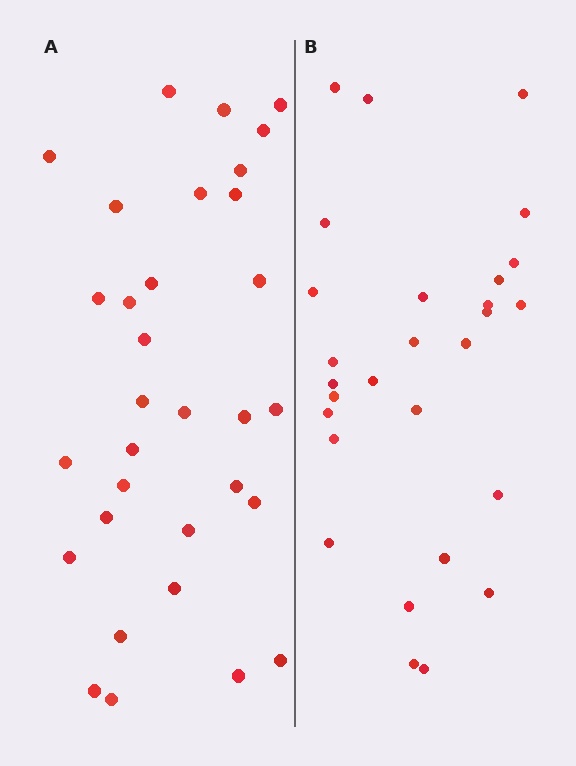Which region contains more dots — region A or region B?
Region A (the left region) has more dots.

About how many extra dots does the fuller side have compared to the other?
Region A has about 4 more dots than region B.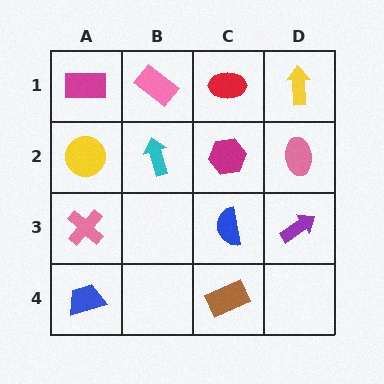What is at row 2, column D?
A pink ellipse.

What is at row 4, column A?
A blue trapezoid.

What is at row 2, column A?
A yellow circle.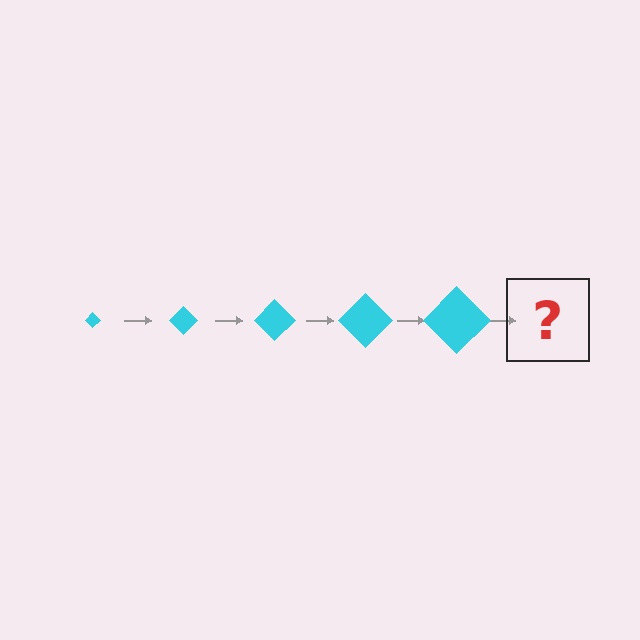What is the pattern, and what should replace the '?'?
The pattern is that the diamond gets progressively larger each step. The '?' should be a cyan diamond, larger than the previous one.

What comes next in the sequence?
The next element should be a cyan diamond, larger than the previous one.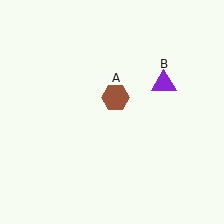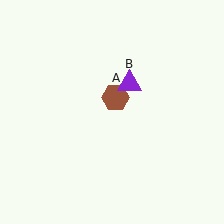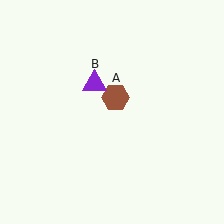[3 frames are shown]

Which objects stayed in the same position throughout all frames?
Brown hexagon (object A) remained stationary.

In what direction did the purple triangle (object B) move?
The purple triangle (object B) moved left.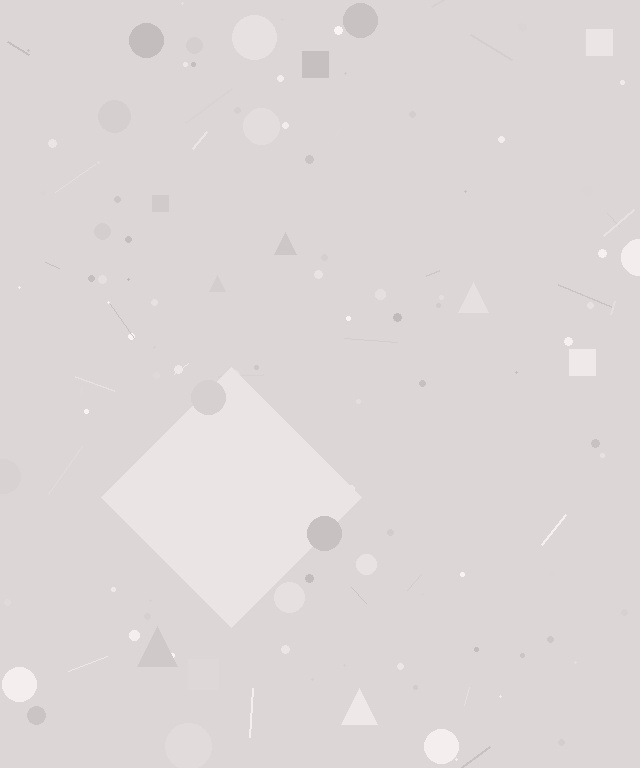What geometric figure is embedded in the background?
A diamond is embedded in the background.